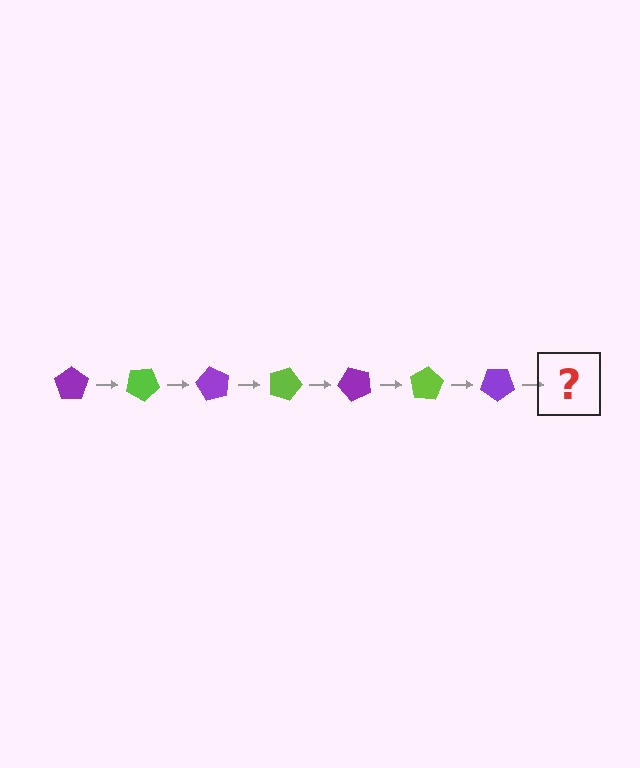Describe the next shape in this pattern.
It should be a lime pentagon, rotated 210 degrees from the start.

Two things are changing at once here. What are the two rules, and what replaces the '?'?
The two rules are that it rotates 30 degrees each step and the color cycles through purple and lime. The '?' should be a lime pentagon, rotated 210 degrees from the start.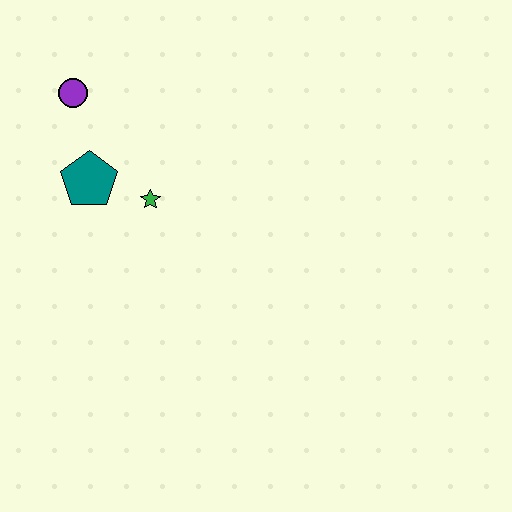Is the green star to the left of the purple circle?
No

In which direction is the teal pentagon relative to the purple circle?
The teal pentagon is below the purple circle.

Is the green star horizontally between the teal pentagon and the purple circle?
No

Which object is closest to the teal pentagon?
The green star is closest to the teal pentagon.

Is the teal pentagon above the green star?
Yes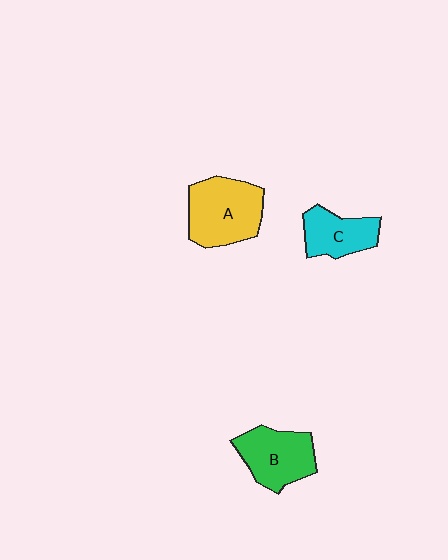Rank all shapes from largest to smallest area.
From largest to smallest: A (yellow), B (green), C (cyan).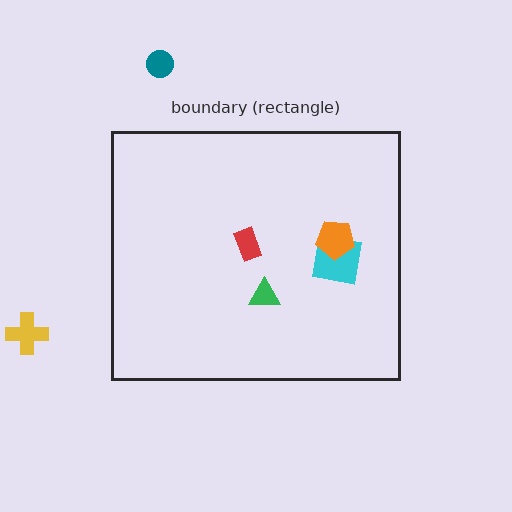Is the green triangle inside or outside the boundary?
Inside.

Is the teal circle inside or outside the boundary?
Outside.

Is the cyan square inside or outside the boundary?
Inside.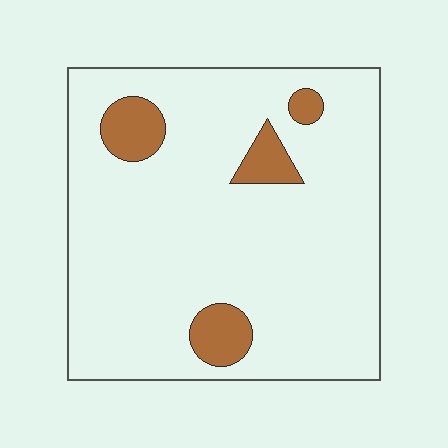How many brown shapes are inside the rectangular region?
4.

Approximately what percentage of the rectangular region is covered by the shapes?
Approximately 10%.